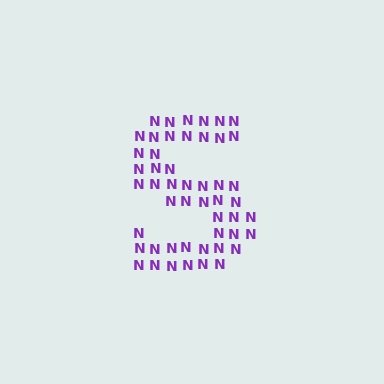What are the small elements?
The small elements are letter N's.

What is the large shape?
The large shape is the letter S.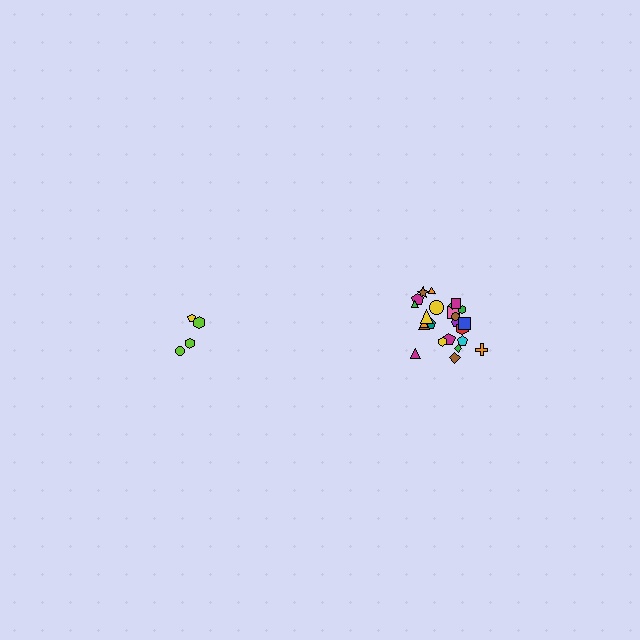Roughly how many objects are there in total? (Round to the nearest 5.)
Roughly 30 objects in total.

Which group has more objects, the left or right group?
The right group.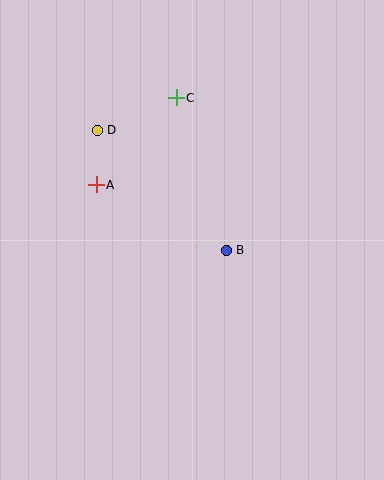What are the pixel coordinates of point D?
Point D is at (97, 130).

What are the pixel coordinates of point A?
Point A is at (96, 185).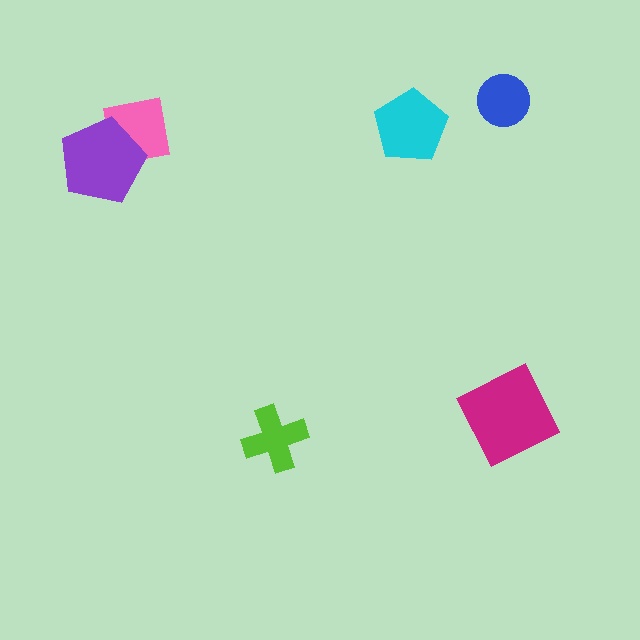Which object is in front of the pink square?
The purple pentagon is in front of the pink square.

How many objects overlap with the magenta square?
0 objects overlap with the magenta square.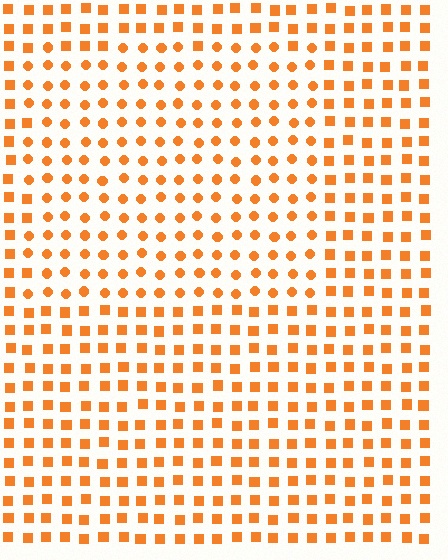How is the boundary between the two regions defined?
The boundary is defined by a change in element shape: circles inside vs. squares outside. All elements share the same color and spacing.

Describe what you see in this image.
The image is filled with small orange elements arranged in a uniform grid. A rectangle-shaped region contains circles, while the surrounding area contains squares. The boundary is defined purely by the change in element shape.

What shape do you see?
I see a rectangle.